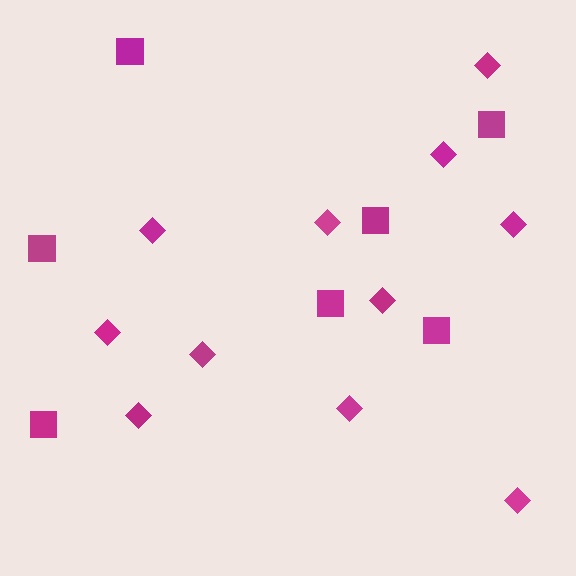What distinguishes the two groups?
There are 2 groups: one group of squares (7) and one group of diamonds (11).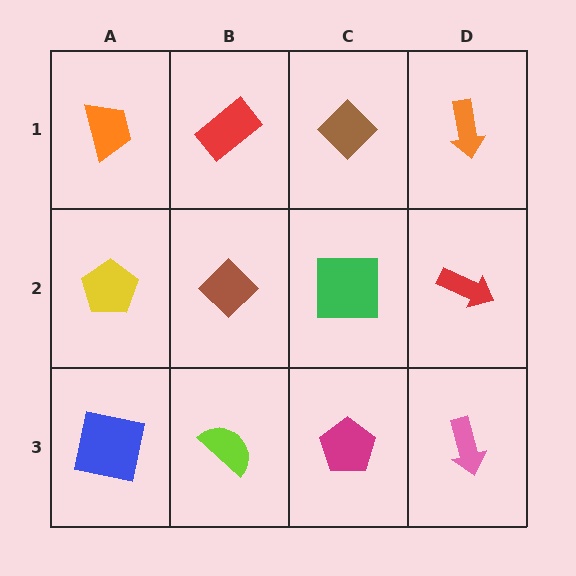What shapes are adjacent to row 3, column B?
A brown diamond (row 2, column B), a blue square (row 3, column A), a magenta pentagon (row 3, column C).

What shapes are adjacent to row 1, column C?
A green square (row 2, column C), a red rectangle (row 1, column B), an orange arrow (row 1, column D).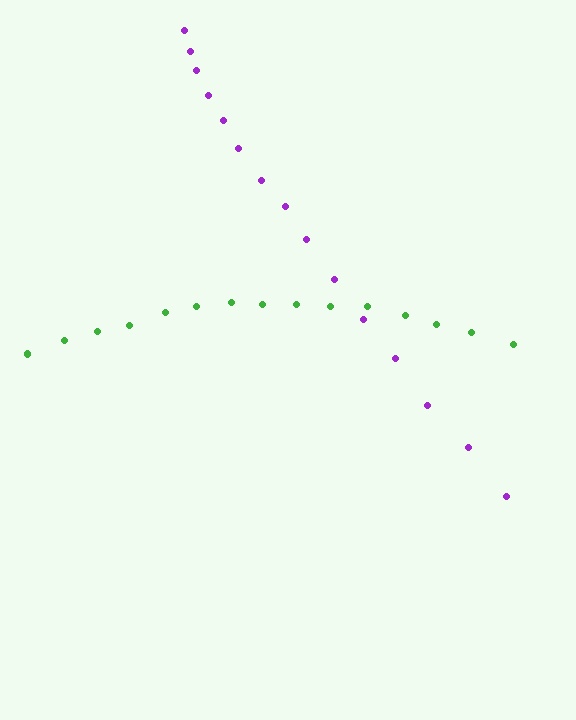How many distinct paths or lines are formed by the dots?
There are 2 distinct paths.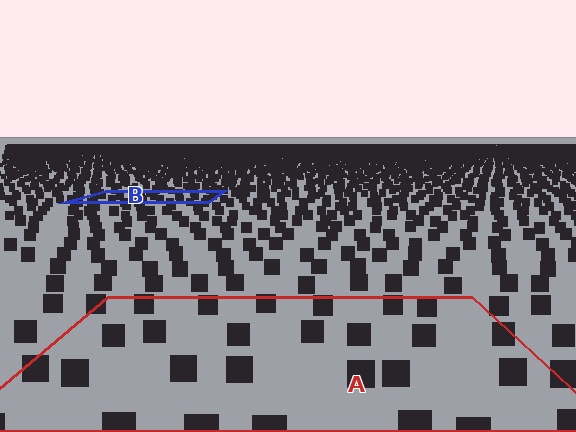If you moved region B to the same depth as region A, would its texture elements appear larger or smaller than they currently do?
They would appear larger. At a closer depth, the same texture elements are projected at a bigger on-screen size.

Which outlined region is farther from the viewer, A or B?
Region B is farther from the viewer — the texture elements inside it appear smaller and more densely packed.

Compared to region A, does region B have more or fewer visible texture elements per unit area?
Region B has more texture elements per unit area — they are packed more densely because it is farther away.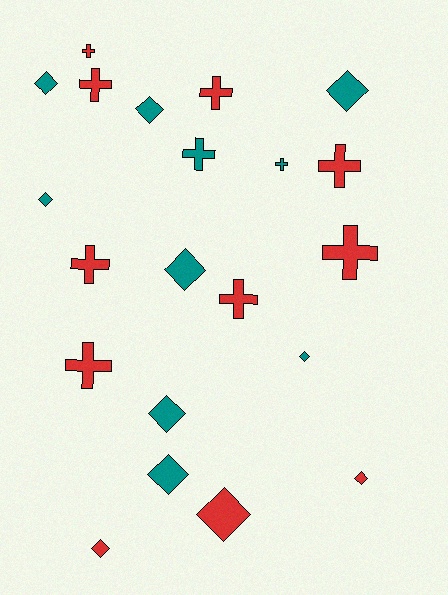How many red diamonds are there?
There are 3 red diamonds.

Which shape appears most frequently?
Diamond, with 11 objects.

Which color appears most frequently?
Red, with 11 objects.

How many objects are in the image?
There are 21 objects.